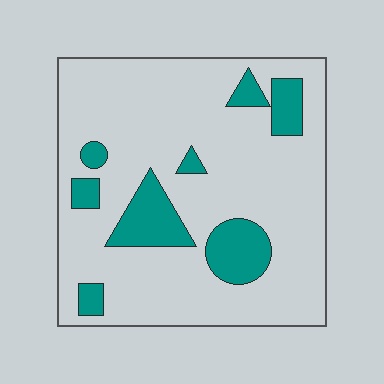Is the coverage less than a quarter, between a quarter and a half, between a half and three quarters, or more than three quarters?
Less than a quarter.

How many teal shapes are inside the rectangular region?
8.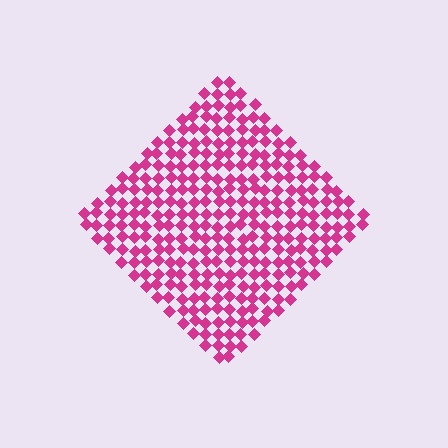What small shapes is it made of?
It is made of small diamonds.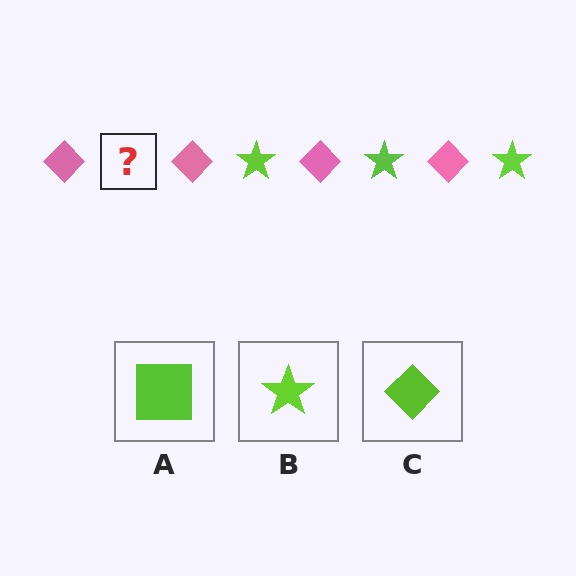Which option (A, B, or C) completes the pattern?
B.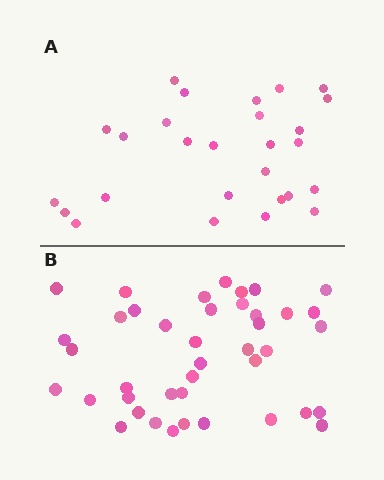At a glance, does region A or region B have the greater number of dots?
Region B (the bottom region) has more dots.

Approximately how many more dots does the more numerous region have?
Region B has approximately 15 more dots than region A.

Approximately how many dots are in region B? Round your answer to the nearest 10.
About 40 dots. (The exact count is 41, which rounds to 40.)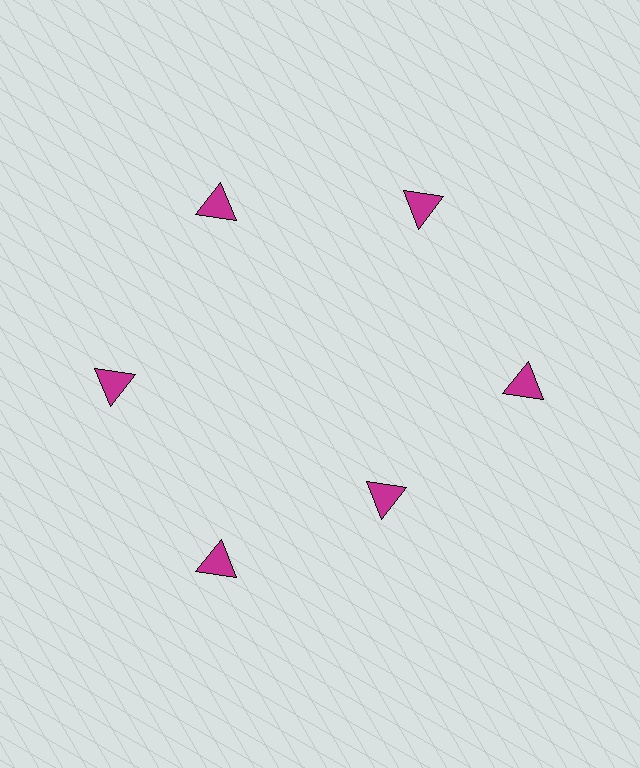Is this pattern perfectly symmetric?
No. The 6 magenta triangles are arranged in a ring, but one element near the 5 o'clock position is pulled inward toward the center, breaking the 6-fold rotational symmetry.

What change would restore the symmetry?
The symmetry would be restored by moving it outward, back onto the ring so that all 6 triangles sit at equal angles and equal distance from the center.